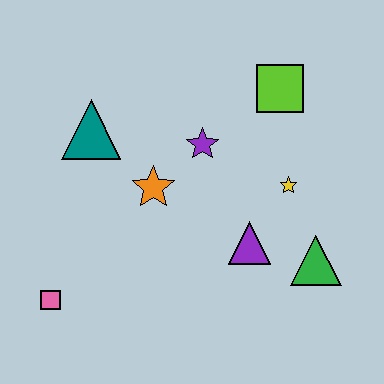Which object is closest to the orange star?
The purple star is closest to the orange star.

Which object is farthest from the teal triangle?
The green triangle is farthest from the teal triangle.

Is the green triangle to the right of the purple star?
Yes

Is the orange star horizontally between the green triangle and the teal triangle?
Yes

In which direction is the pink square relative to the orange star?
The pink square is below the orange star.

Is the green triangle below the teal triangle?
Yes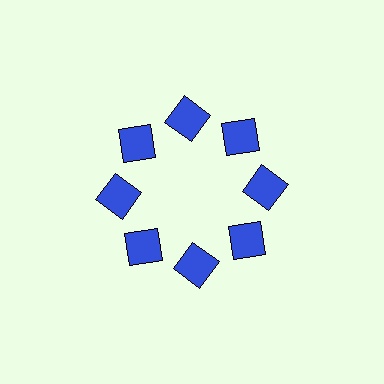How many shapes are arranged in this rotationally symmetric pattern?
There are 8 shapes, arranged in 8 groups of 1.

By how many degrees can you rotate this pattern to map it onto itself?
The pattern maps onto itself every 45 degrees of rotation.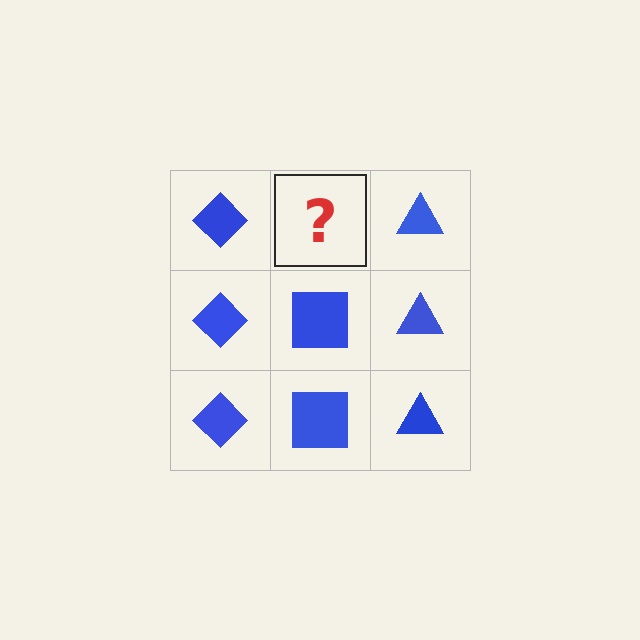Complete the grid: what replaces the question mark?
The question mark should be replaced with a blue square.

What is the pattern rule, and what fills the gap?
The rule is that each column has a consistent shape. The gap should be filled with a blue square.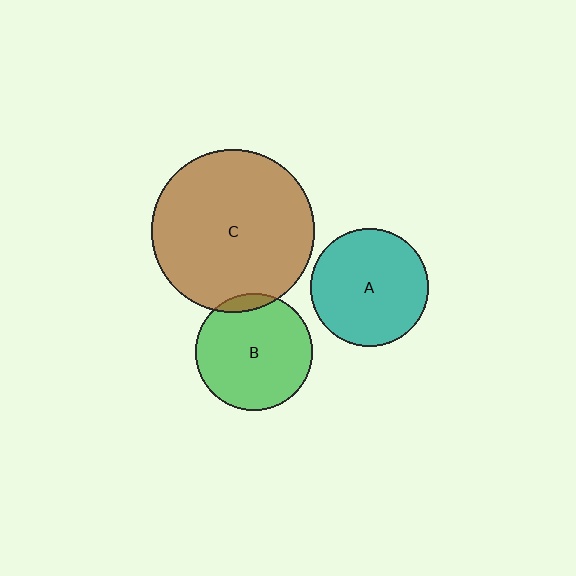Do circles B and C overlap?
Yes.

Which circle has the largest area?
Circle C (brown).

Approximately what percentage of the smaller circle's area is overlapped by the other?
Approximately 5%.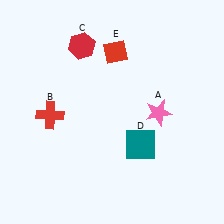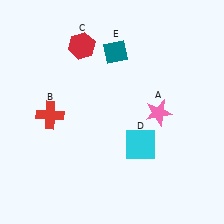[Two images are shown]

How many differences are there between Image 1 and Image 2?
There are 2 differences between the two images.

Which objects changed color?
D changed from teal to cyan. E changed from red to teal.